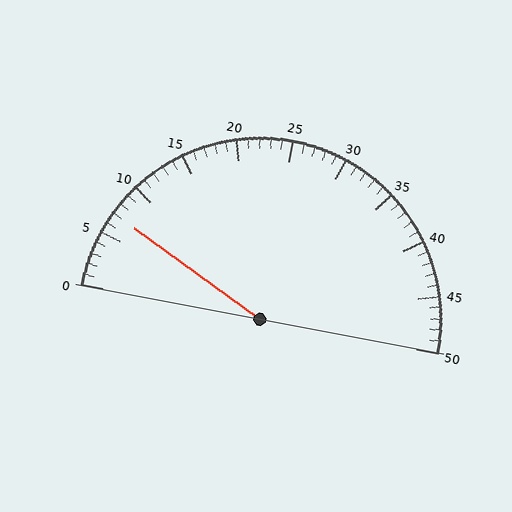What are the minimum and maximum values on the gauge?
The gauge ranges from 0 to 50.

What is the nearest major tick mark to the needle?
The nearest major tick mark is 5.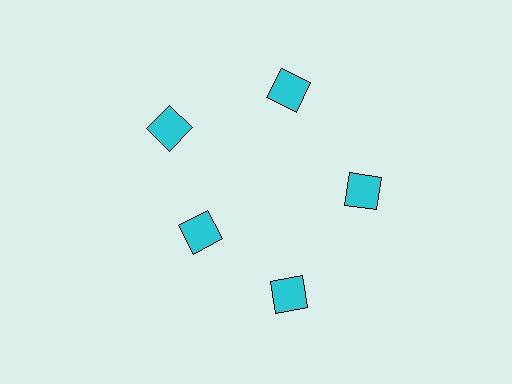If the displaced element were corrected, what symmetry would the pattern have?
It would have 5-fold rotational symmetry — the pattern would map onto itself every 72 degrees.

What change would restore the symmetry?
The symmetry would be restored by moving it outward, back onto the ring so that all 5 diamonds sit at equal angles and equal distance from the center.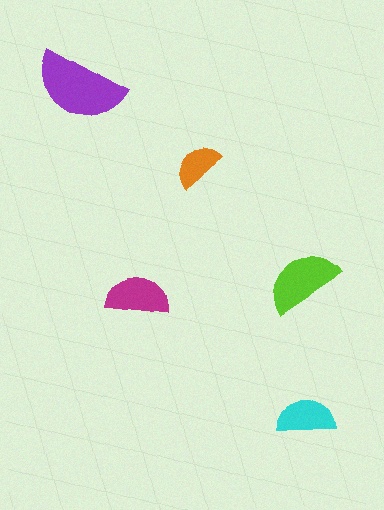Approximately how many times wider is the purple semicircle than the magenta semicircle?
About 1.5 times wider.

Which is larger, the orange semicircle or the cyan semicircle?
The cyan one.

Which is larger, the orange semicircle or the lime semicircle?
The lime one.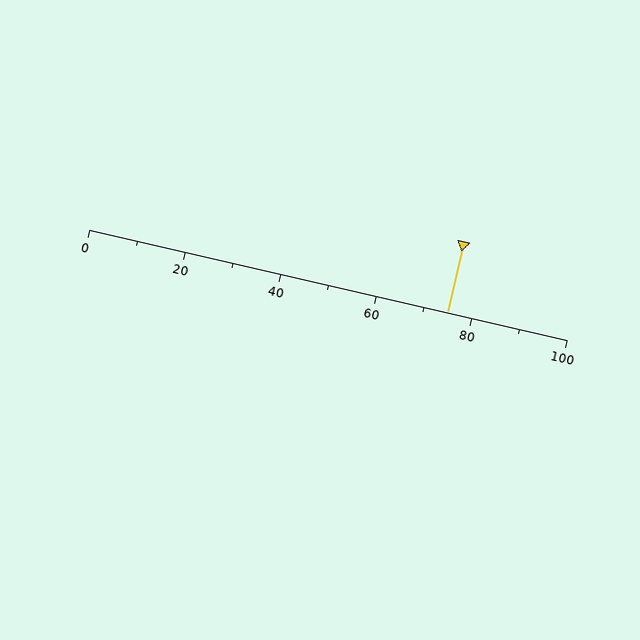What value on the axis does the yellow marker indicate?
The marker indicates approximately 75.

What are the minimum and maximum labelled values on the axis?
The axis runs from 0 to 100.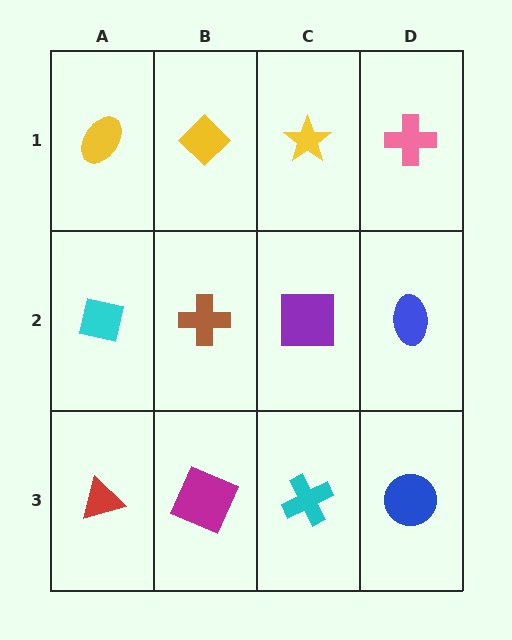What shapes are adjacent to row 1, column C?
A purple square (row 2, column C), a yellow diamond (row 1, column B), a pink cross (row 1, column D).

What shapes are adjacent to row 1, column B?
A brown cross (row 2, column B), a yellow ellipse (row 1, column A), a yellow star (row 1, column C).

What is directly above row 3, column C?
A purple square.